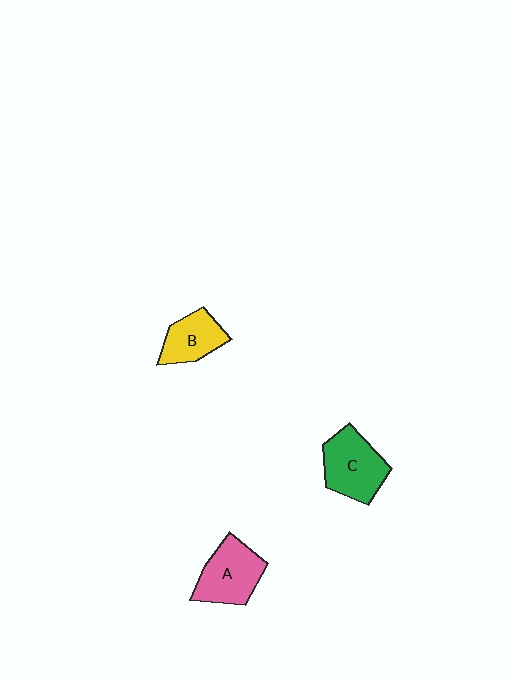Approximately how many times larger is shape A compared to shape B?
Approximately 1.4 times.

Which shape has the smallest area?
Shape B (yellow).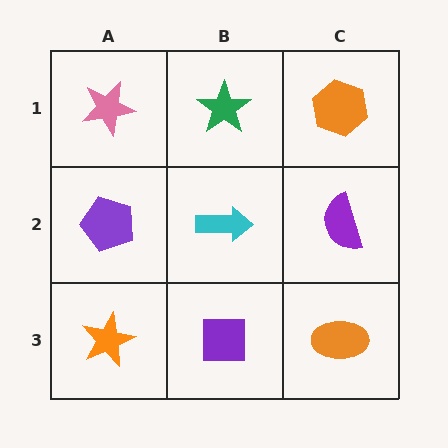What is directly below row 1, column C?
A purple semicircle.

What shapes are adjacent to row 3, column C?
A purple semicircle (row 2, column C), a purple square (row 3, column B).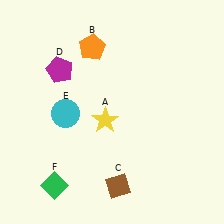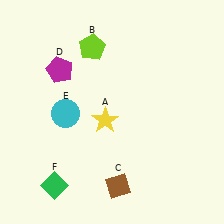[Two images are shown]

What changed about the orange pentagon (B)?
In Image 1, B is orange. In Image 2, it changed to lime.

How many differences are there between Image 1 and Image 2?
There is 1 difference between the two images.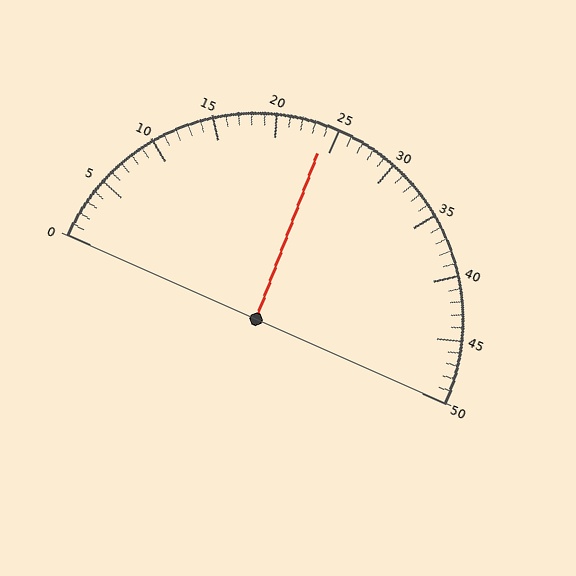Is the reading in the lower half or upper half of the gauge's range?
The reading is in the lower half of the range (0 to 50).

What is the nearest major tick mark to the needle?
The nearest major tick mark is 25.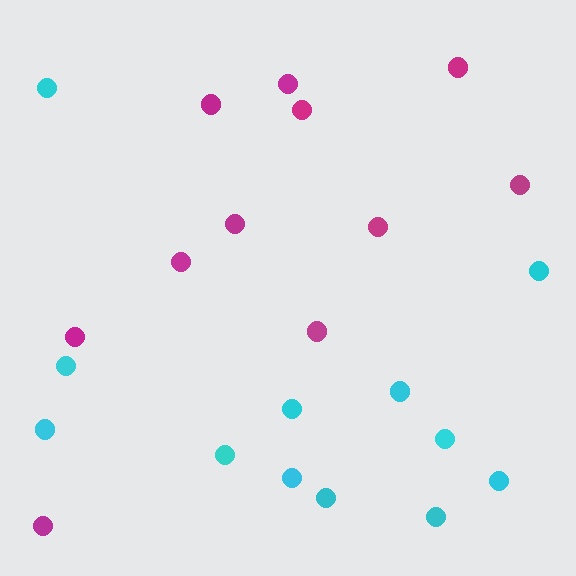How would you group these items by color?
There are 2 groups: one group of magenta circles (11) and one group of cyan circles (12).